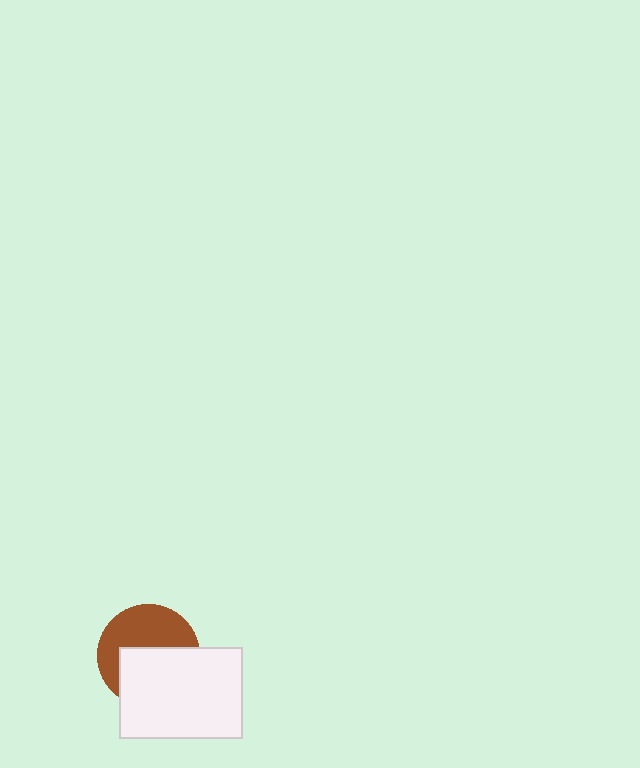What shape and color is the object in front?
The object in front is a white rectangle.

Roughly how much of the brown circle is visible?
About half of it is visible (roughly 50%).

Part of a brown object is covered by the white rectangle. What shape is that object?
It is a circle.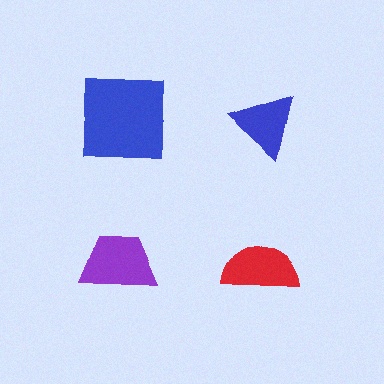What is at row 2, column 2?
A red semicircle.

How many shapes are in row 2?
2 shapes.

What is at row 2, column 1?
A purple trapezoid.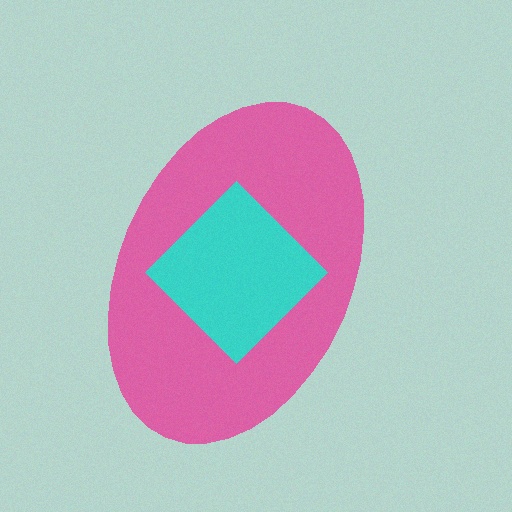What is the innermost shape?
The cyan diamond.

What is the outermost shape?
The pink ellipse.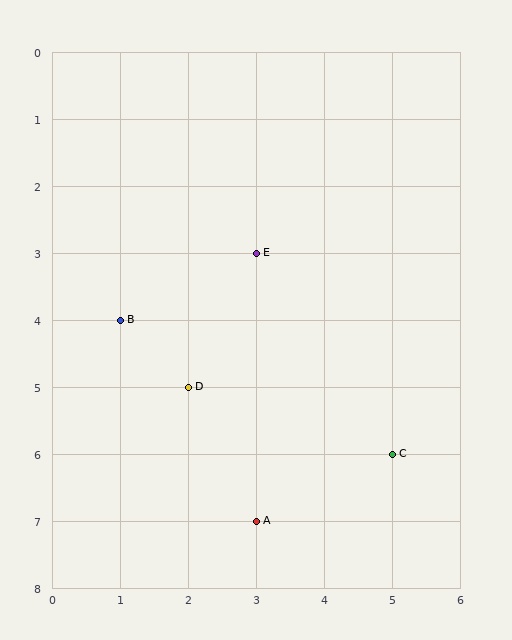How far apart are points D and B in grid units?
Points D and B are 1 column and 1 row apart (about 1.4 grid units diagonally).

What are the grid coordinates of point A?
Point A is at grid coordinates (3, 7).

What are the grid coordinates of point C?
Point C is at grid coordinates (5, 6).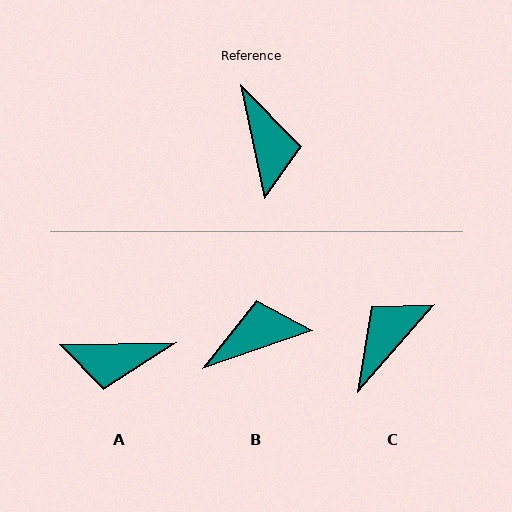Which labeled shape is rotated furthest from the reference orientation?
C, about 127 degrees away.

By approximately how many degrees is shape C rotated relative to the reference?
Approximately 127 degrees counter-clockwise.